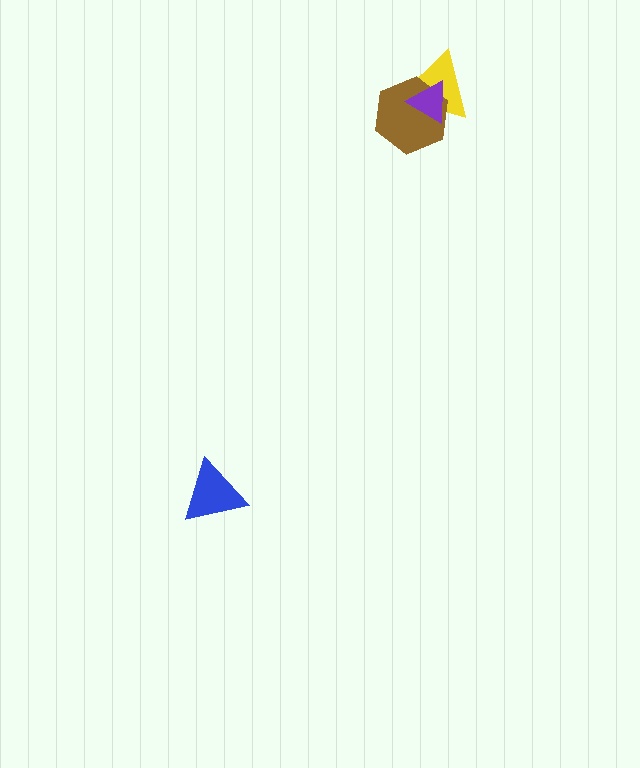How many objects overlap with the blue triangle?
0 objects overlap with the blue triangle.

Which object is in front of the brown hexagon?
The purple triangle is in front of the brown hexagon.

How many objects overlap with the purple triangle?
2 objects overlap with the purple triangle.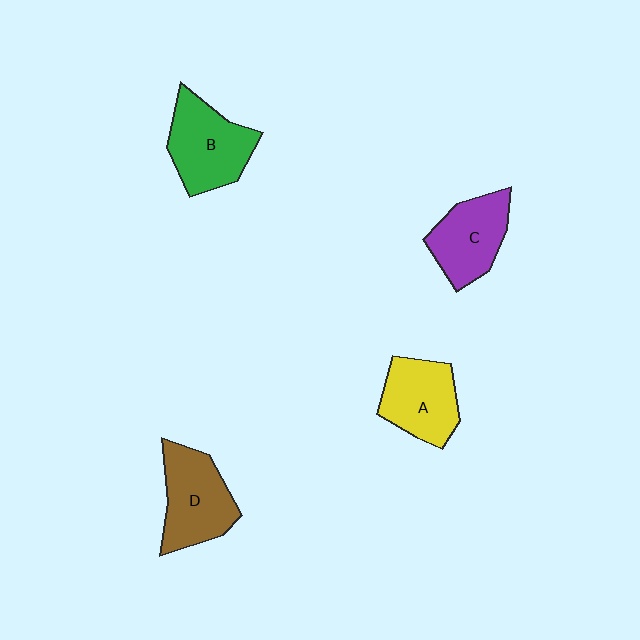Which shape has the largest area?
Shape B (green).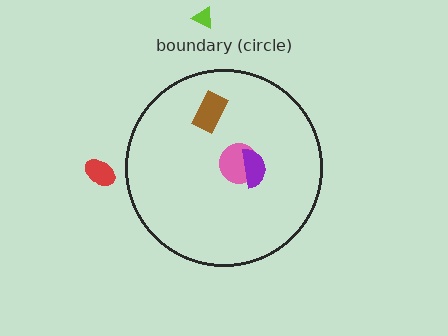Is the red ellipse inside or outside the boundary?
Outside.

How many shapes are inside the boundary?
3 inside, 2 outside.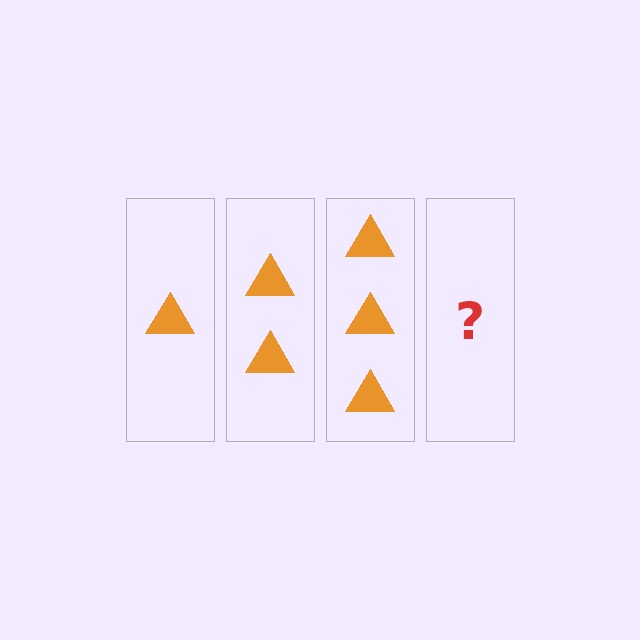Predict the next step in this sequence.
The next step is 4 triangles.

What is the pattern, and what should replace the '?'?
The pattern is that each step adds one more triangle. The '?' should be 4 triangles.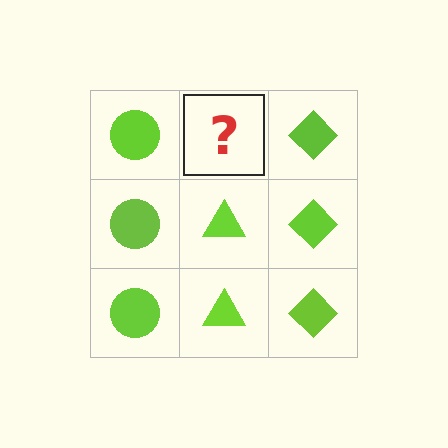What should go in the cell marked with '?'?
The missing cell should contain a lime triangle.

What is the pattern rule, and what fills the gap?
The rule is that each column has a consistent shape. The gap should be filled with a lime triangle.